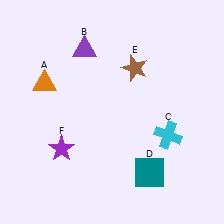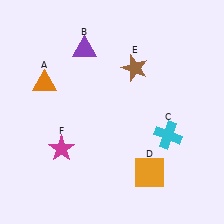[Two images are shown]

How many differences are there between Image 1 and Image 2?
There are 2 differences between the two images.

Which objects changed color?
D changed from teal to orange. F changed from purple to magenta.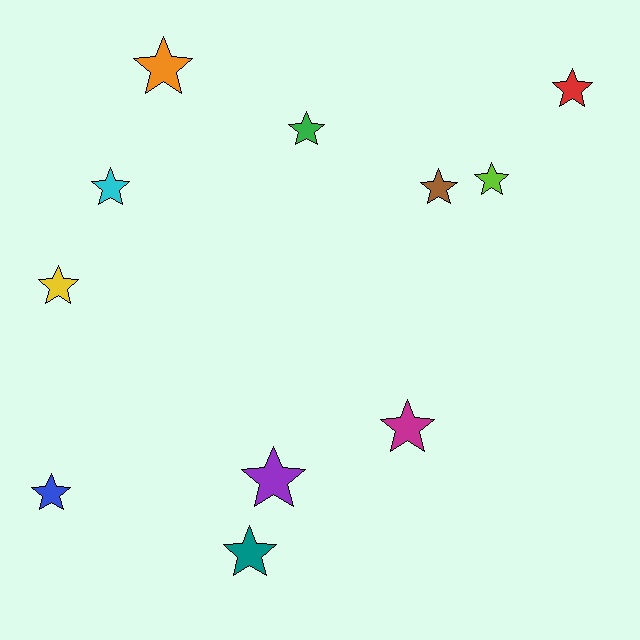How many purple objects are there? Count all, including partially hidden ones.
There is 1 purple object.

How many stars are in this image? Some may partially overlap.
There are 11 stars.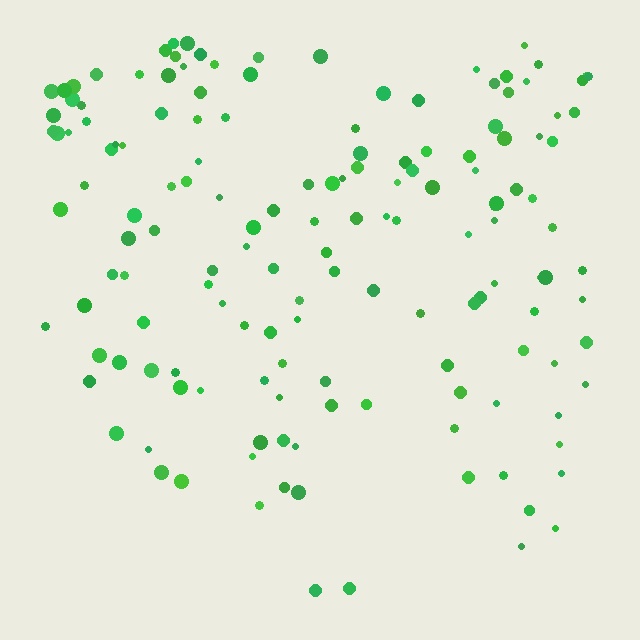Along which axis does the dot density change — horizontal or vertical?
Vertical.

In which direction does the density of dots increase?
From bottom to top, with the top side densest.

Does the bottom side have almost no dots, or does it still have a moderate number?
Still a moderate number, just noticeably fewer than the top.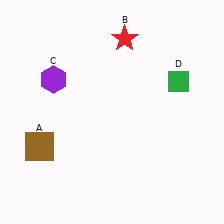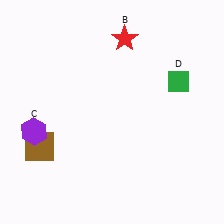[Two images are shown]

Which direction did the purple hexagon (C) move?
The purple hexagon (C) moved down.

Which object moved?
The purple hexagon (C) moved down.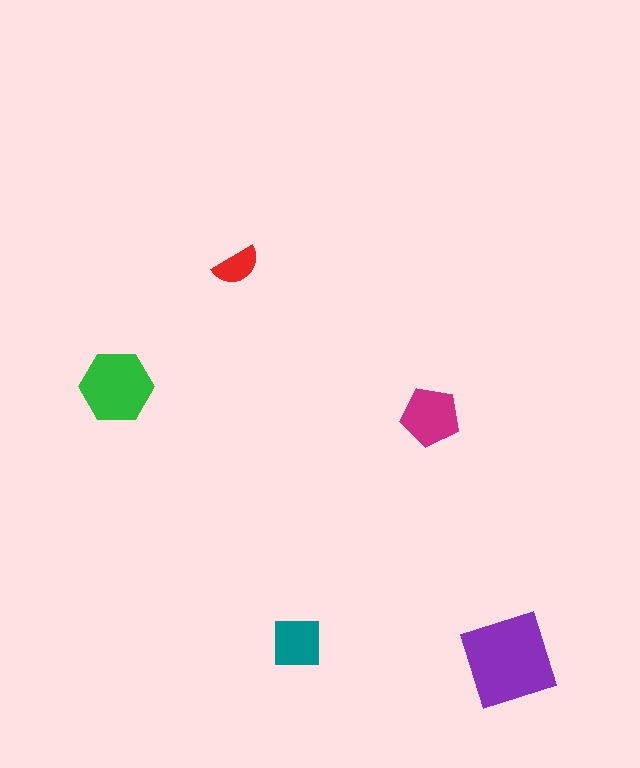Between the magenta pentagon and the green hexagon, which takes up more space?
The green hexagon.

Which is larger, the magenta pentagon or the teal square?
The magenta pentagon.